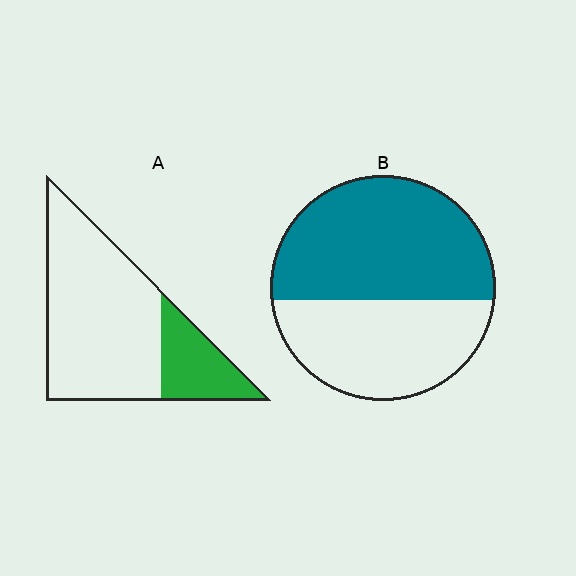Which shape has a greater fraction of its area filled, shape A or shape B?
Shape B.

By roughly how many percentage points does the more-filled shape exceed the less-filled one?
By roughly 35 percentage points (B over A).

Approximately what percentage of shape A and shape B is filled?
A is approximately 25% and B is approximately 55%.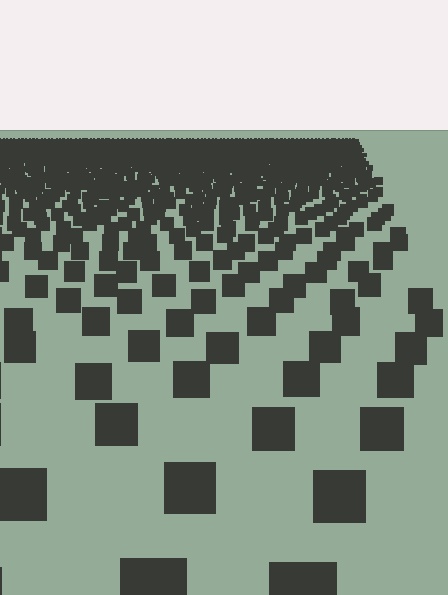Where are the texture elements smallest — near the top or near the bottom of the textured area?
Near the top.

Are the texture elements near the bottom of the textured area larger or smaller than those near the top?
Larger. Near the bottom, elements are closer to the viewer and appear at a bigger on-screen size.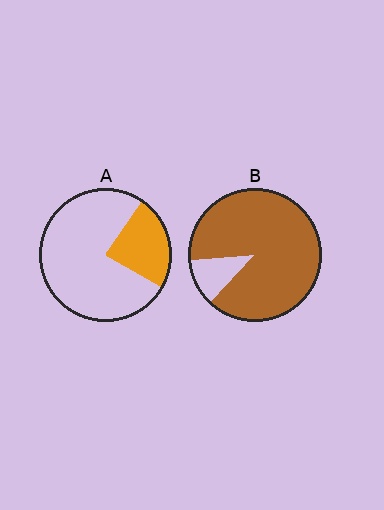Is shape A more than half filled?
No.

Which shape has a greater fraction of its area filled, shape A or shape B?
Shape B.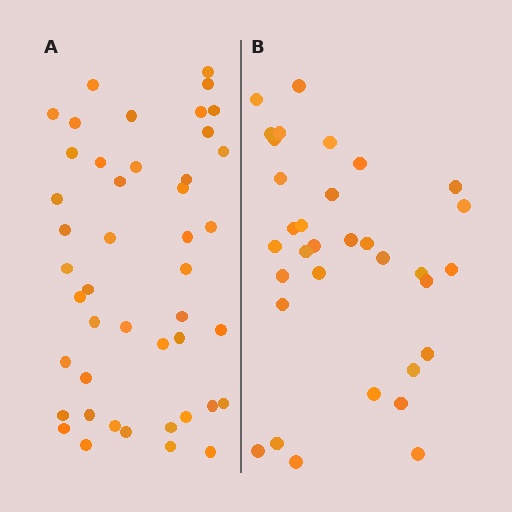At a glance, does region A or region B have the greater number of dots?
Region A (the left region) has more dots.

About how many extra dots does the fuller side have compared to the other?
Region A has roughly 12 or so more dots than region B.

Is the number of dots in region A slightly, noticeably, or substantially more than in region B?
Region A has noticeably more, but not dramatically so. The ratio is roughly 1.4 to 1.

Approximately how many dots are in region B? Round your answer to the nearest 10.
About 30 dots. (The exact count is 33, which rounds to 30.)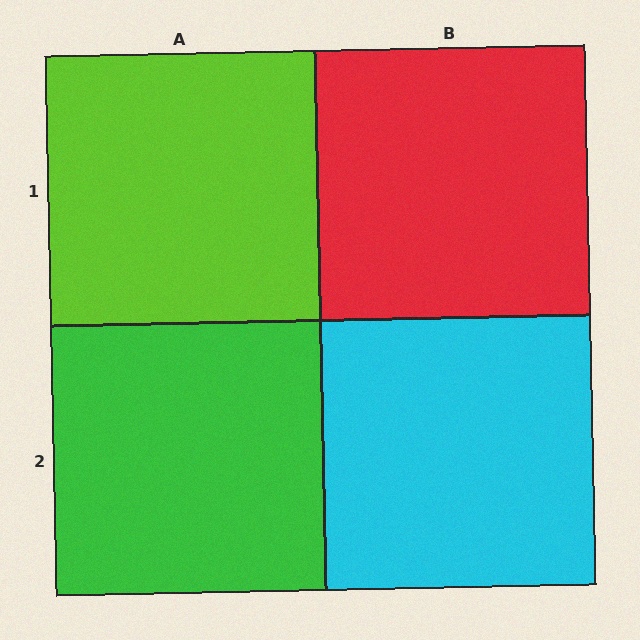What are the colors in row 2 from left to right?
Green, cyan.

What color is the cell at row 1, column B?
Red.